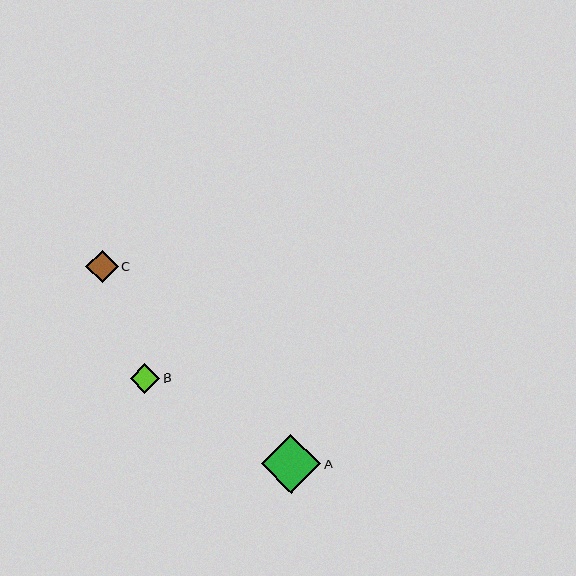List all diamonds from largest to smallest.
From largest to smallest: A, C, B.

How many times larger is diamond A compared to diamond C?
Diamond A is approximately 1.8 times the size of diamond C.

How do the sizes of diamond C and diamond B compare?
Diamond C and diamond B are approximately the same size.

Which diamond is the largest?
Diamond A is the largest with a size of approximately 59 pixels.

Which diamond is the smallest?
Diamond B is the smallest with a size of approximately 30 pixels.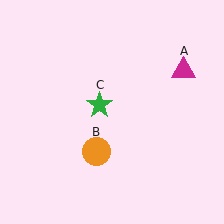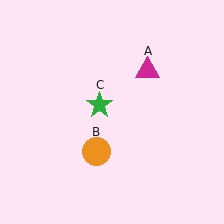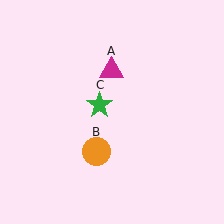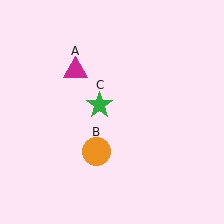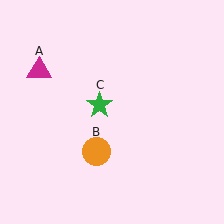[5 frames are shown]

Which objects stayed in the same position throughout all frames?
Orange circle (object B) and green star (object C) remained stationary.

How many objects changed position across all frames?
1 object changed position: magenta triangle (object A).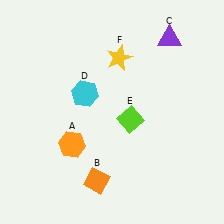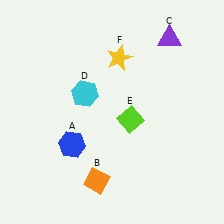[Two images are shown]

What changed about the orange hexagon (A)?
In Image 1, A is orange. In Image 2, it changed to blue.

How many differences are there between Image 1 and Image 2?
There is 1 difference between the two images.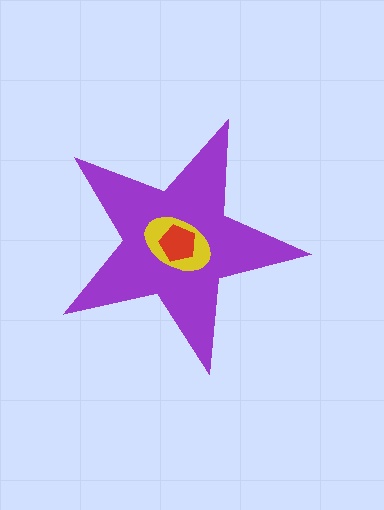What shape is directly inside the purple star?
The yellow ellipse.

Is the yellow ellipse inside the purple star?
Yes.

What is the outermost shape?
The purple star.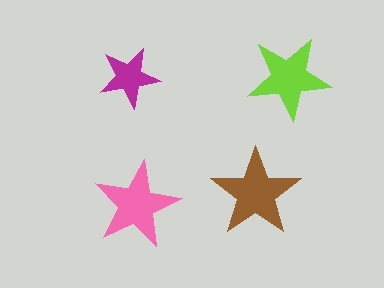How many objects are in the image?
There are 4 objects in the image.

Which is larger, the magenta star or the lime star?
The lime one.